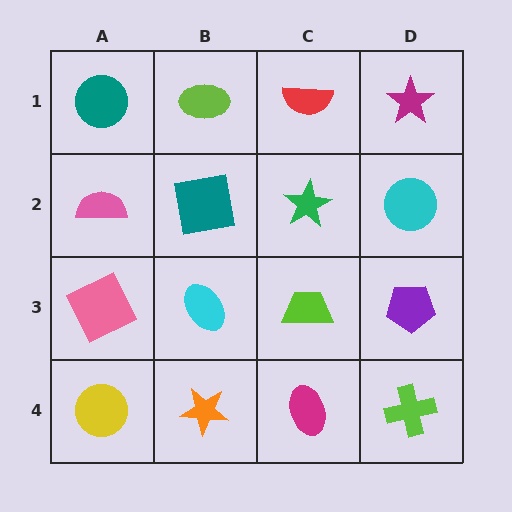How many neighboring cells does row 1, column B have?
3.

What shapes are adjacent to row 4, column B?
A cyan ellipse (row 3, column B), a yellow circle (row 4, column A), a magenta ellipse (row 4, column C).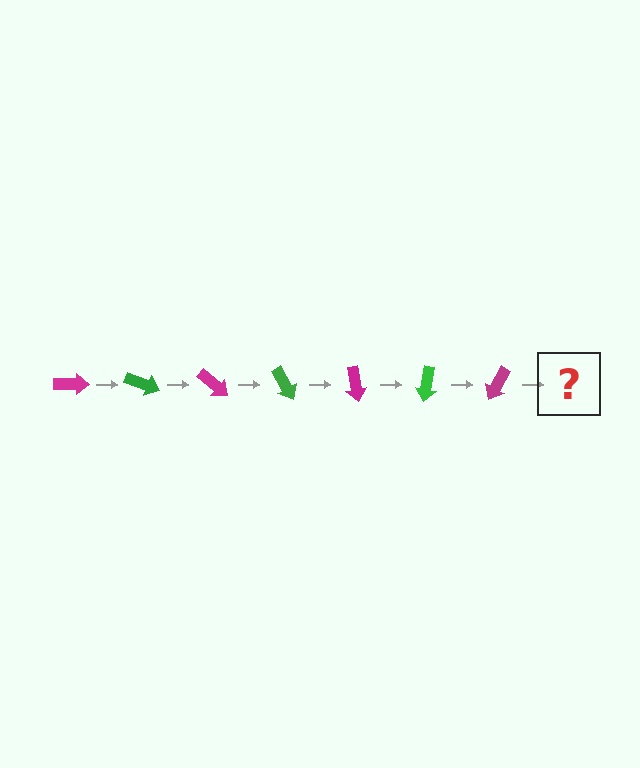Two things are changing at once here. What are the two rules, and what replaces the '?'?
The two rules are that it rotates 20 degrees each step and the color cycles through magenta and green. The '?' should be a green arrow, rotated 140 degrees from the start.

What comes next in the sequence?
The next element should be a green arrow, rotated 140 degrees from the start.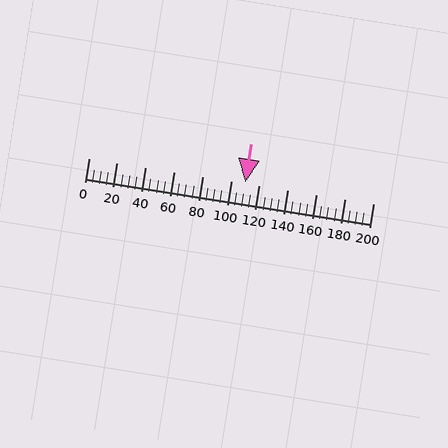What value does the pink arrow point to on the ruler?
The pink arrow points to approximately 110.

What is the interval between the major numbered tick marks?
The major tick marks are spaced 20 units apart.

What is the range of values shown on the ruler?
The ruler shows values from 0 to 200.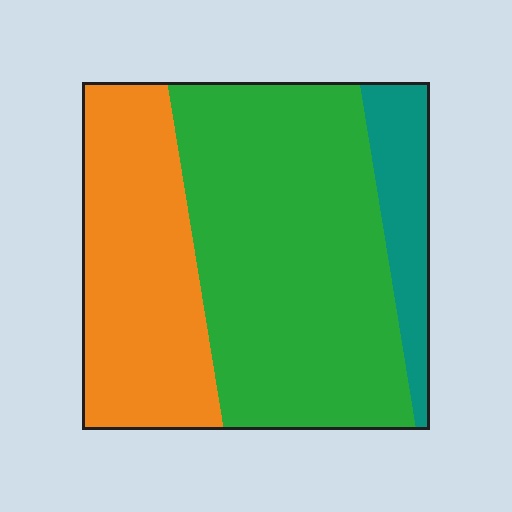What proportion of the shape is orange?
Orange takes up between a quarter and a half of the shape.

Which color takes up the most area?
Green, at roughly 55%.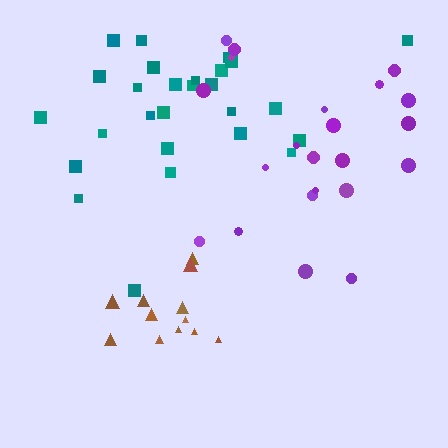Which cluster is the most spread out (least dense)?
Purple.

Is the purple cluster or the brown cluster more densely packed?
Brown.